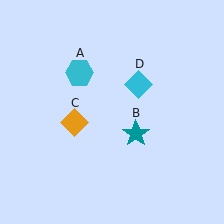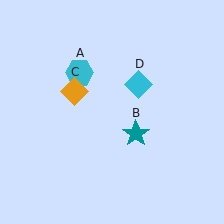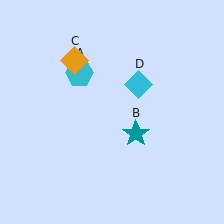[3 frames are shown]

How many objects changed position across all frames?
1 object changed position: orange diamond (object C).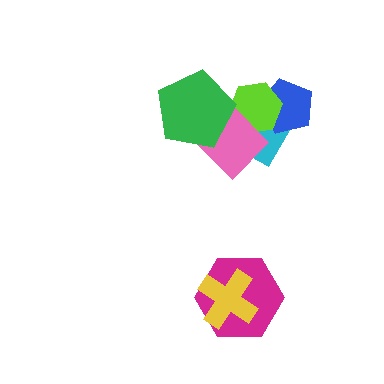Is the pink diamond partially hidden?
Yes, it is partially covered by another shape.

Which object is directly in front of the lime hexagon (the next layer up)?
The pink diamond is directly in front of the lime hexagon.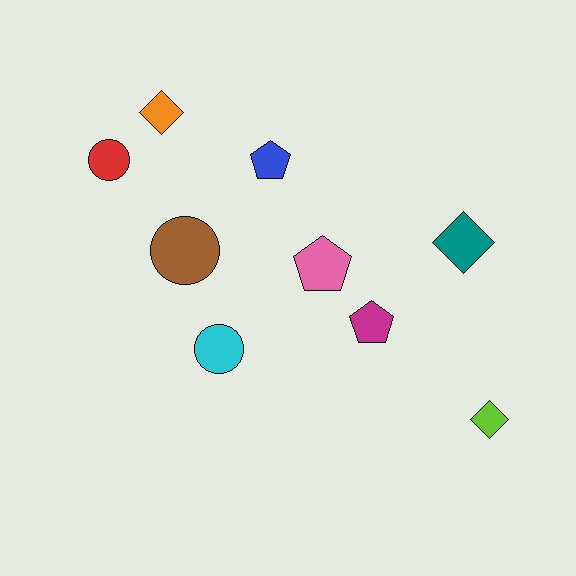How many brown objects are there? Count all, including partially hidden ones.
There is 1 brown object.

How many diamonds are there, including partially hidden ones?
There are 3 diamonds.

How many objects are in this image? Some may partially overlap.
There are 9 objects.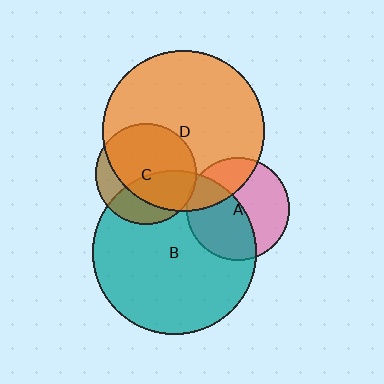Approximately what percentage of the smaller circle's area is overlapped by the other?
Approximately 5%.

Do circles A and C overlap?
Yes.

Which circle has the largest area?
Circle B (teal).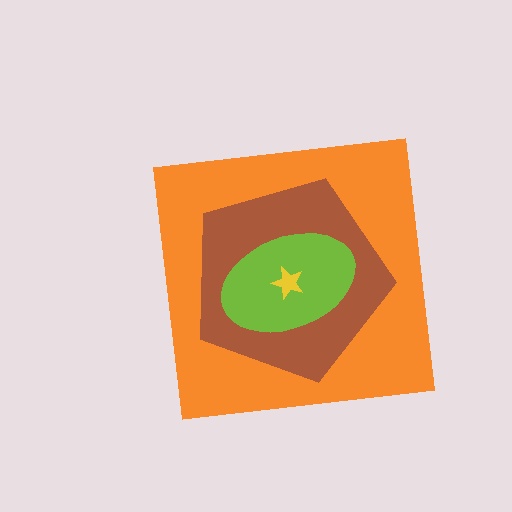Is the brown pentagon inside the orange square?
Yes.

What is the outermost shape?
The orange square.